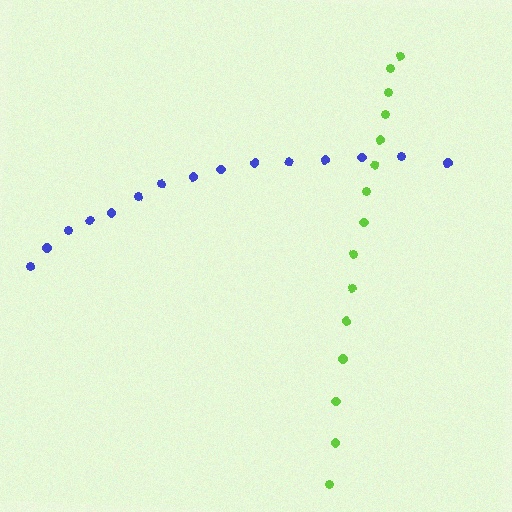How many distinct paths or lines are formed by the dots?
There are 2 distinct paths.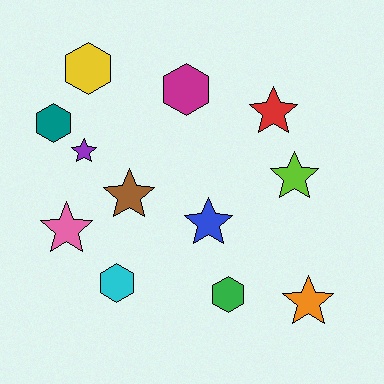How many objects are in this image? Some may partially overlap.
There are 12 objects.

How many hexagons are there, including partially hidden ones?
There are 5 hexagons.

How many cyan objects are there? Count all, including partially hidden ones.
There is 1 cyan object.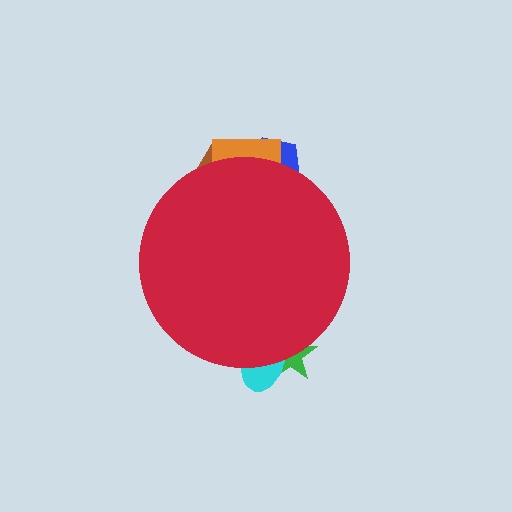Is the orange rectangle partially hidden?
Yes, the orange rectangle is partially hidden behind the red circle.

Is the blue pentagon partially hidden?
Yes, the blue pentagon is partially hidden behind the red circle.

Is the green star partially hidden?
Yes, the green star is partially hidden behind the red circle.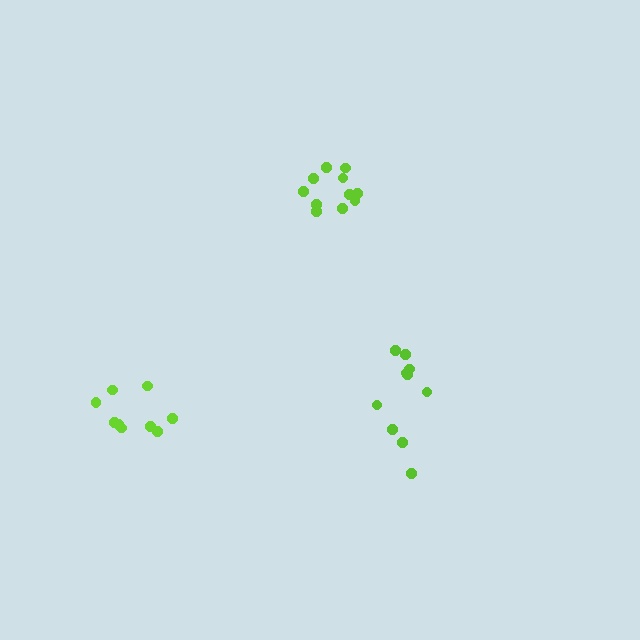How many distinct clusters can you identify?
There are 3 distinct clusters.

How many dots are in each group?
Group 1: 11 dots, Group 2: 10 dots, Group 3: 9 dots (30 total).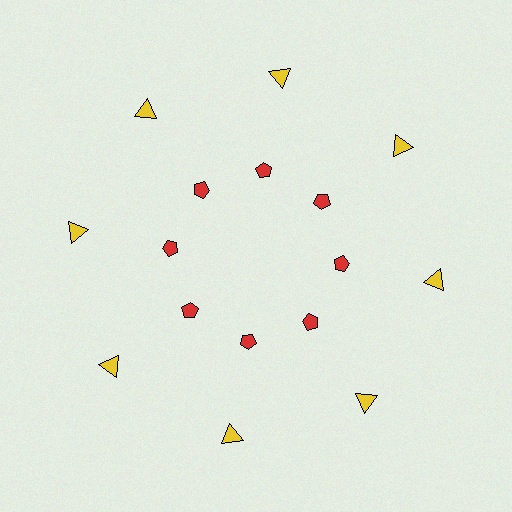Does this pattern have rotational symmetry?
Yes, this pattern has 8-fold rotational symmetry. It looks the same after rotating 45 degrees around the center.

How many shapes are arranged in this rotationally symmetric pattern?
There are 16 shapes, arranged in 8 groups of 2.